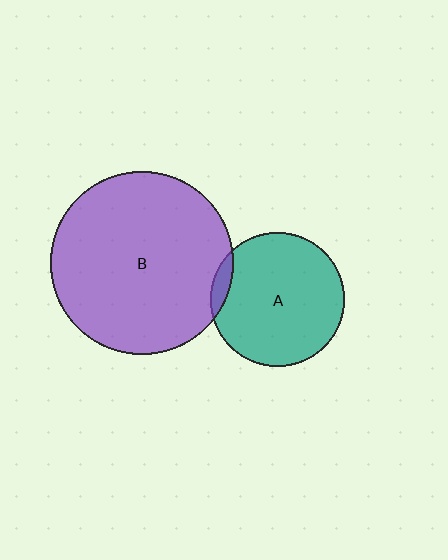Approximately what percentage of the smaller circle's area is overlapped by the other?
Approximately 5%.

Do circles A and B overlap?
Yes.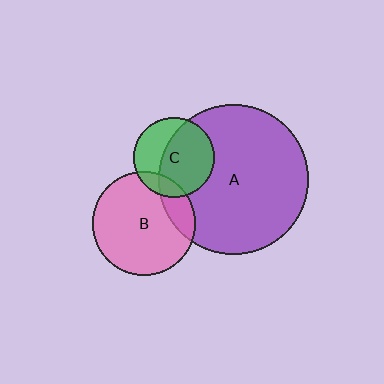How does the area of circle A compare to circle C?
Approximately 3.5 times.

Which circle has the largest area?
Circle A (purple).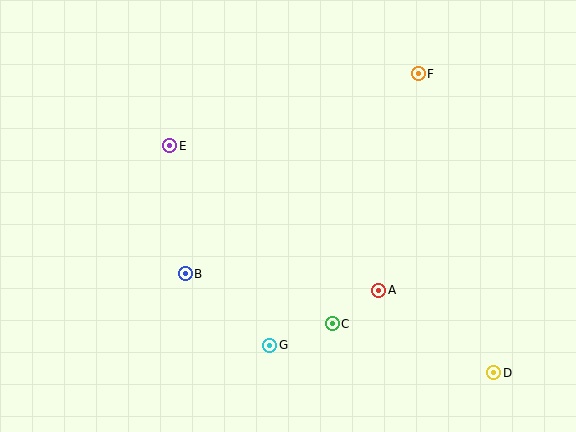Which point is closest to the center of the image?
Point C at (332, 324) is closest to the center.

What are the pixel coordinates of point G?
Point G is at (270, 345).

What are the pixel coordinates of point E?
Point E is at (169, 146).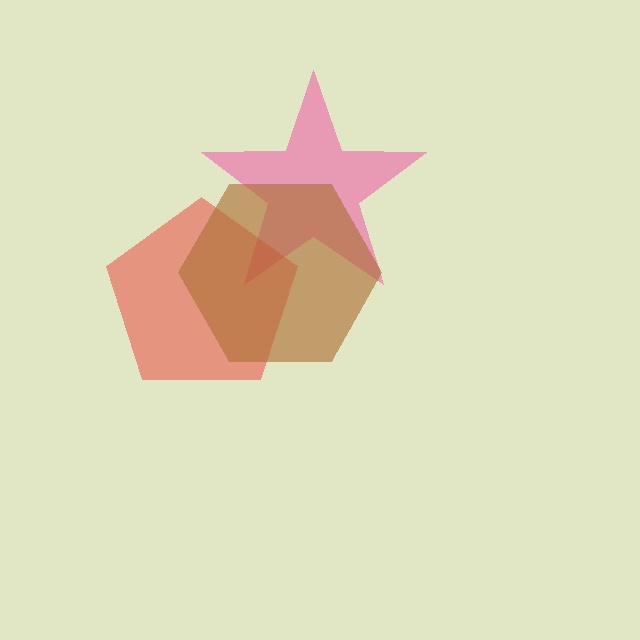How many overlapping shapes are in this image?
There are 3 overlapping shapes in the image.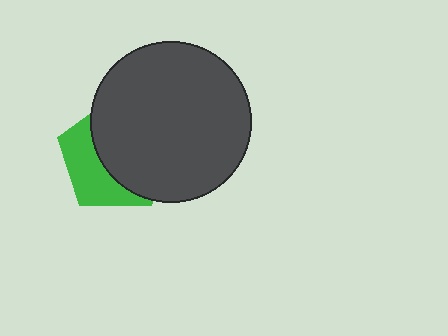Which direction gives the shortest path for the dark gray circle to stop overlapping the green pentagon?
Moving right gives the shortest separation.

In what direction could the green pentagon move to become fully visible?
The green pentagon could move left. That would shift it out from behind the dark gray circle entirely.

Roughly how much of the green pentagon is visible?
A small part of it is visible (roughly 38%).